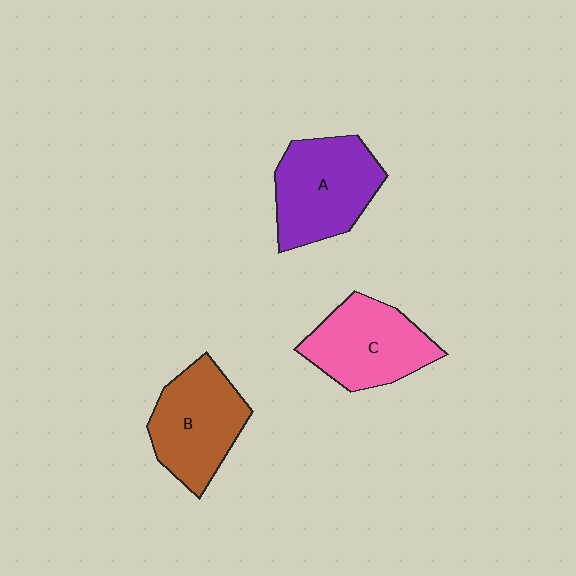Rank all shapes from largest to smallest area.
From largest to smallest: A (purple), B (brown), C (pink).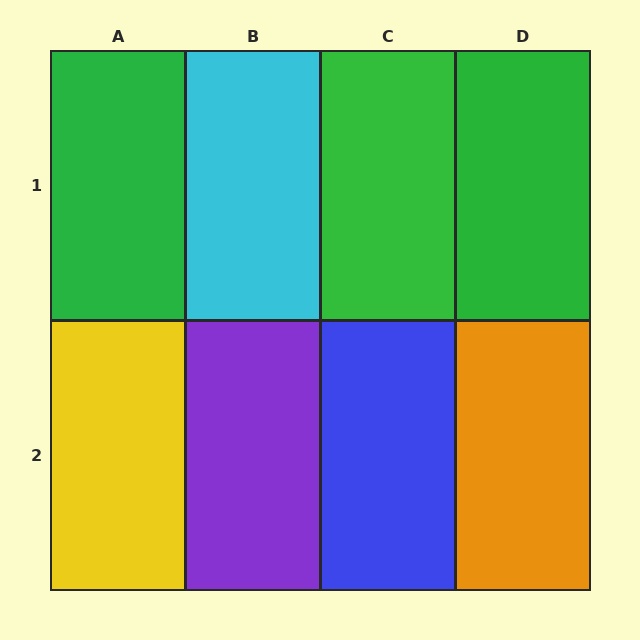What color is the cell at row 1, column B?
Cyan.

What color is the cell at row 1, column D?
Green.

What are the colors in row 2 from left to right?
Yellow, purple, blue, orange.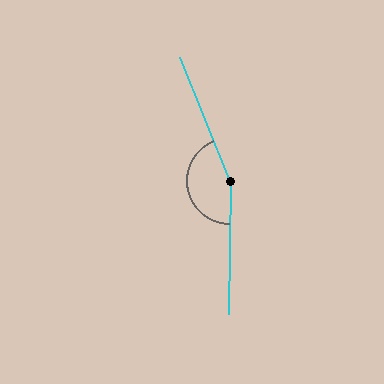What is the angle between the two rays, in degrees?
Approximately 157 degrees.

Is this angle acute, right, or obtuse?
It is obtuse.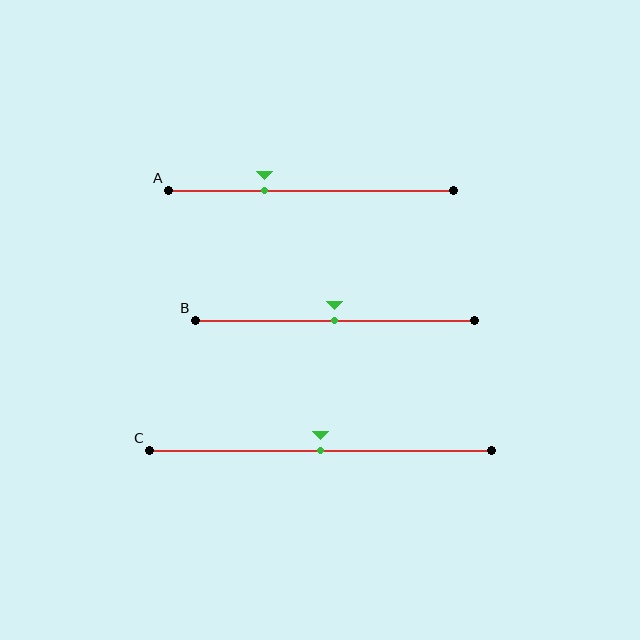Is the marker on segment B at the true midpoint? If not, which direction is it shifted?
Yes, the marker on segment B is at the true midpoint.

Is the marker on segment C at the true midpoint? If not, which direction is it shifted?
Yes, the marker on segment C is at the true midpoint.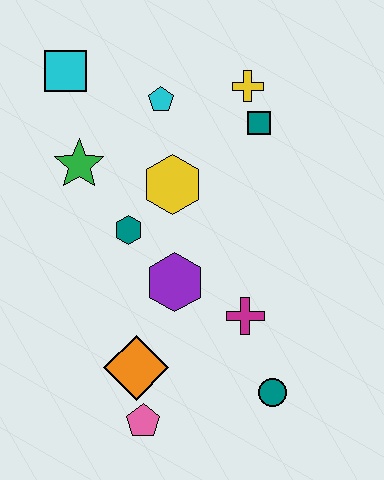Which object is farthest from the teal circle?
The cyan square is farthest from the teal circle.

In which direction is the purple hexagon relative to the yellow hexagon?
The purple hexagon is below the yellow hexagon.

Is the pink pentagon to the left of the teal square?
Yes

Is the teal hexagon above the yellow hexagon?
No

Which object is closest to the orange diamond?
The pink pentagon is closest to the orange diamond.